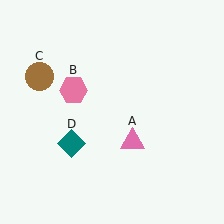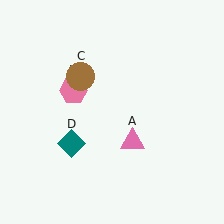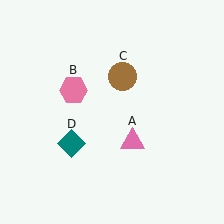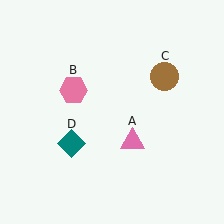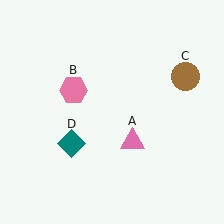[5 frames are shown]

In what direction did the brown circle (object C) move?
The brown circle (object C) moved right.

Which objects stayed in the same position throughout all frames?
Pink triangle (object A) and pink hexagon (object B) and teal diamond (object D) remained stationary.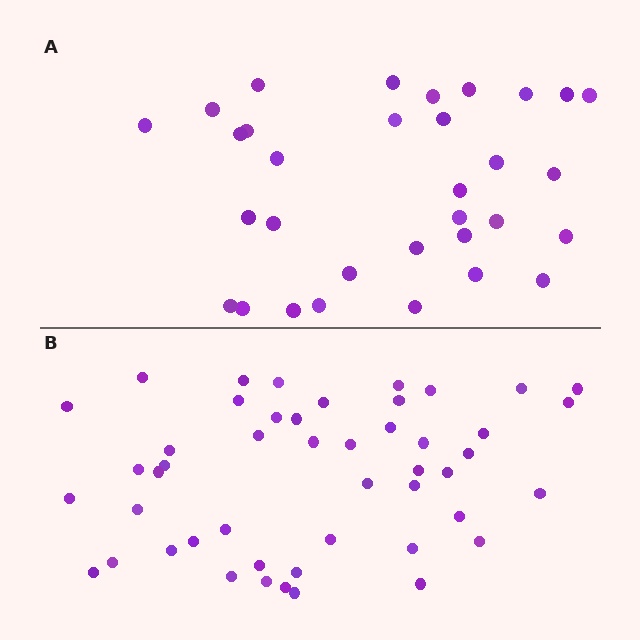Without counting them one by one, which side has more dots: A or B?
Region B (the bottom region) has more dots.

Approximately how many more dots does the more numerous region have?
Region B has approximately 15 more dots than region A.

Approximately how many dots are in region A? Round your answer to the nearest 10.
About 30 dots. (The exact count is 32, which rounds to 30.)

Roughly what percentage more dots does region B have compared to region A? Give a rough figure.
About 50% more.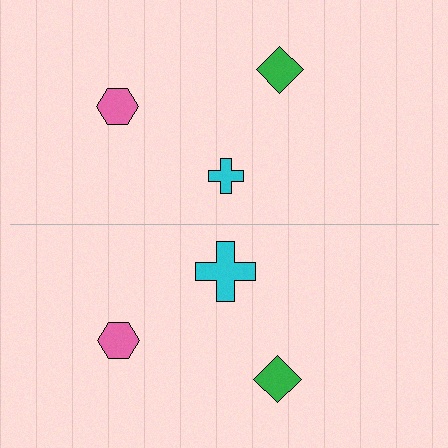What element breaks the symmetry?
The cyan cross on the bottom side has a different size than its mirror counterpart.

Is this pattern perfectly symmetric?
No, the pattern is not perfectly symmetric. The cyan cross on the bottom side has a different size than its mirror counterpart.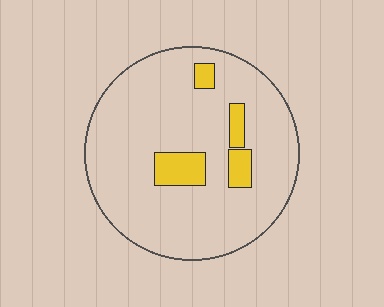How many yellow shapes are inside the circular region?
4.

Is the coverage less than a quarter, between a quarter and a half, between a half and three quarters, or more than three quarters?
Less than a quarter.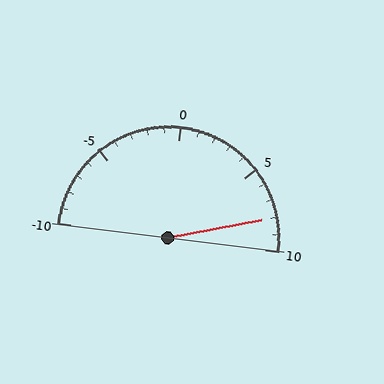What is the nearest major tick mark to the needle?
The nearest major tick mark is 10.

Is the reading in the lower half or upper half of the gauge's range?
The reading is in the upper half of the range (-10 to 10).